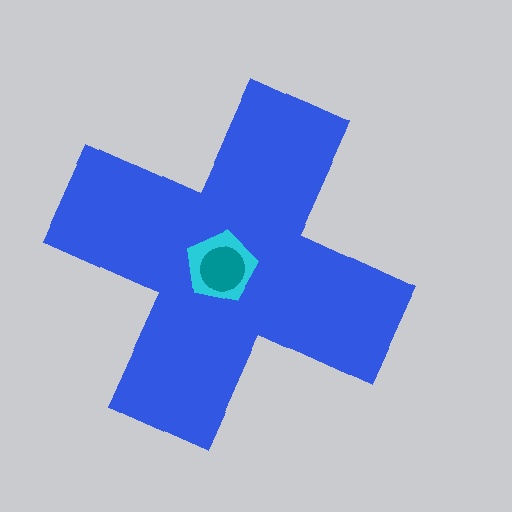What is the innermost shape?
The teal circle.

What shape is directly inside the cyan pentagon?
The teal circle.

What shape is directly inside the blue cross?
The cyan pentagon.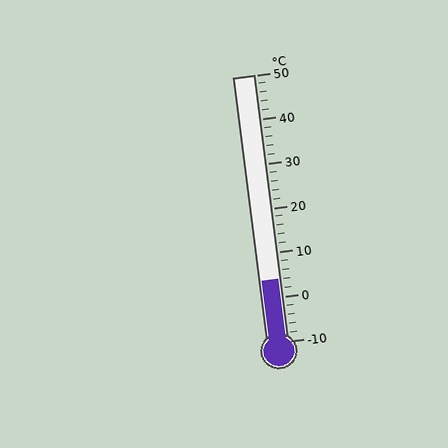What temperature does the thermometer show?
The thermometer shows approximately 4°C.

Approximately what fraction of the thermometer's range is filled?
The thermometer is filled to approximately 25% of its range.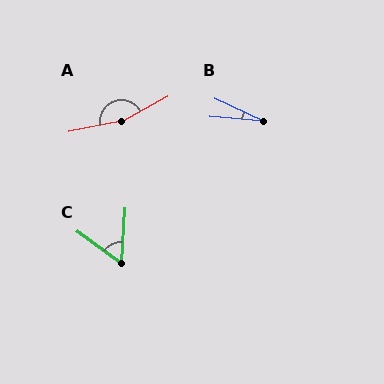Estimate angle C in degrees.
Approximately 58 degrees.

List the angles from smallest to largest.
B (20°), C (58°), A (163°).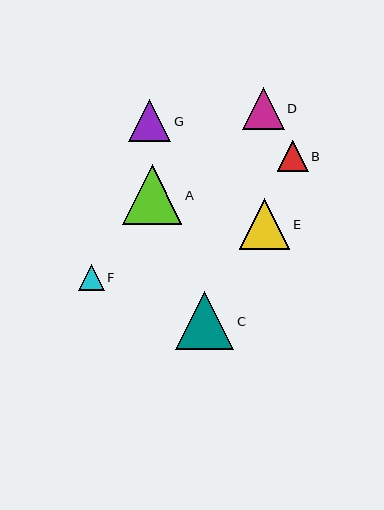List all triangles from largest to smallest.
From largest to smallest: A, C, E, G, D, B, F.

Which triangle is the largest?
Triangle A is the largest with a size of approximately 59 pixels.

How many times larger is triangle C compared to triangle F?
Triangle C is approximately 2.3 times the size of triangle F.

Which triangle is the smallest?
Triangle F is the smallest with a size of approximately 26 pixels.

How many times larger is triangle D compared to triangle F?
Triangle D is approximately 1.6 times the size of triangle F.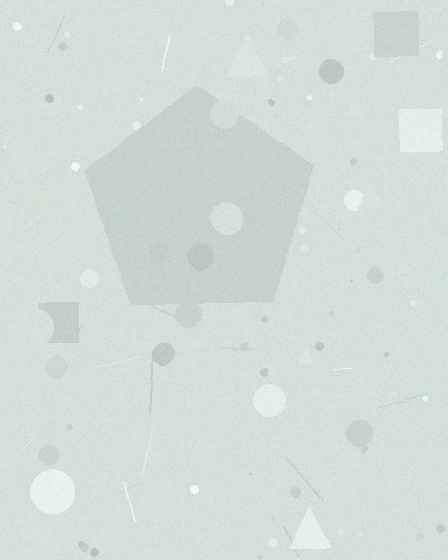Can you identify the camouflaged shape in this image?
The camouflaged shape is a pentagon.